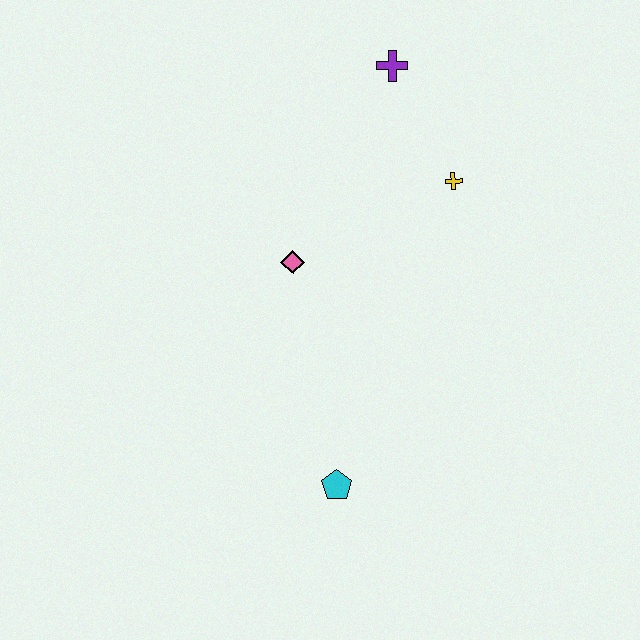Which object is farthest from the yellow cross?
The cyan pentagon is farthest from the yellow cross.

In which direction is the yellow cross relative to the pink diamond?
The yellow cross is to the right of the pink diamond.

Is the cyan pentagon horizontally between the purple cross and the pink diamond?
Yes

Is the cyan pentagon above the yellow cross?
No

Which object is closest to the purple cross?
The yellow cross is closest to the purple cross.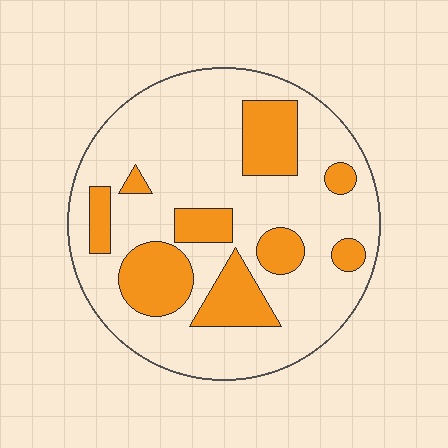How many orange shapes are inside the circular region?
9.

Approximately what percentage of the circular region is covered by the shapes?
Approximately 25%.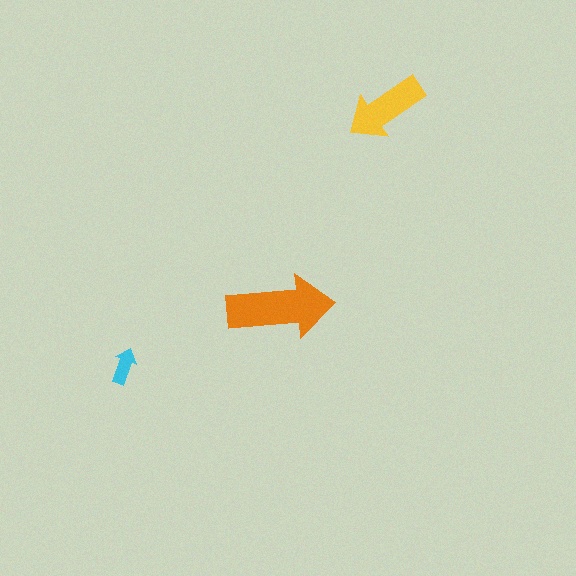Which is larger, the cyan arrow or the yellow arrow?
The yellow one.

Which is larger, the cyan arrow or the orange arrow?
The orange one.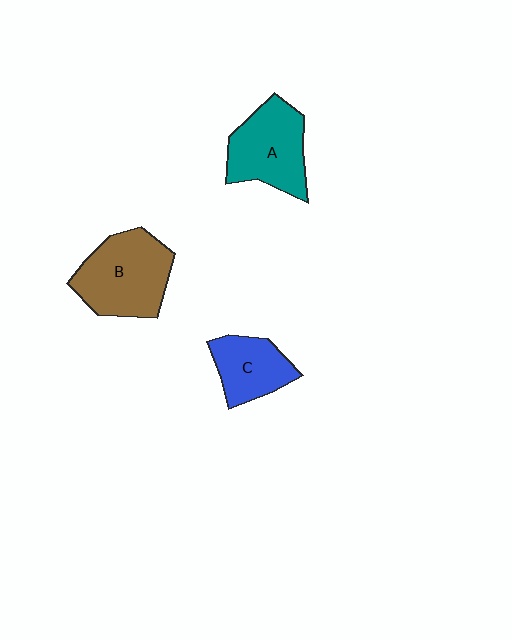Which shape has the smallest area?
Shape C (blue).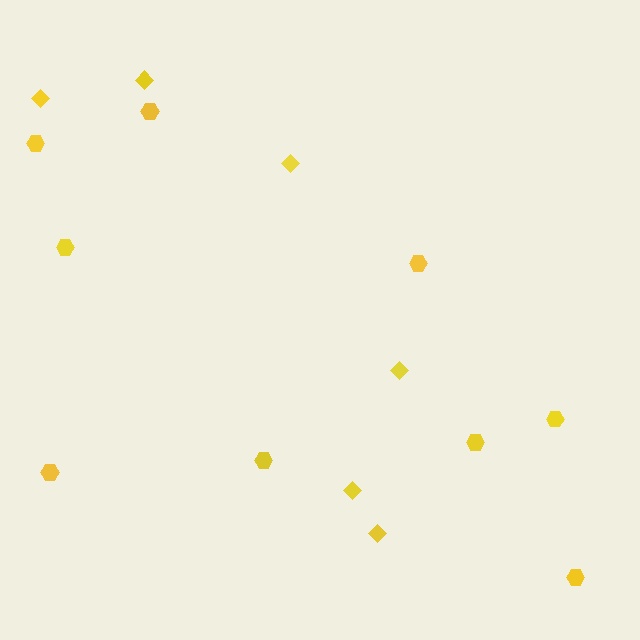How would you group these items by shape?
There are 2 groups: one group of diamonds (6) and one group of hexagons (9).